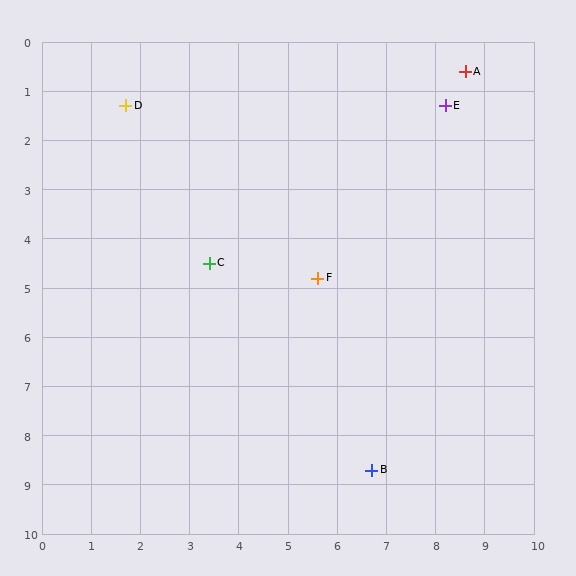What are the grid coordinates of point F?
Point F is at approximately (5.6, 4.8).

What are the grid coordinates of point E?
Point E is at approximately (8.2, 1.3).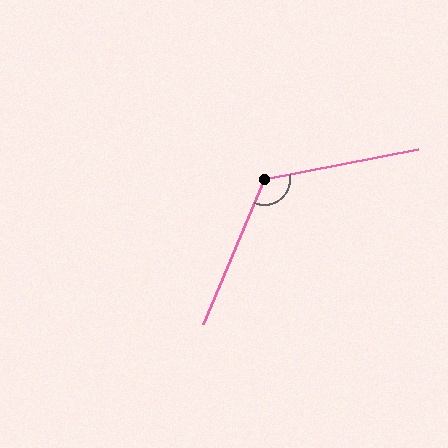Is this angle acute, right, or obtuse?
It is obtuse.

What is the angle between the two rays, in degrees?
Approximately 124 degrees.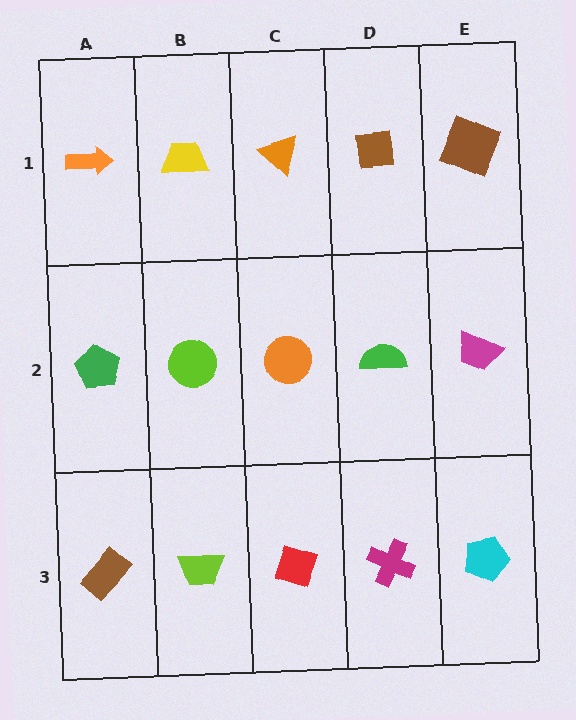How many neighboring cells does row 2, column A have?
3.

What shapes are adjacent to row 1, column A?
A green pentagon (row 2, column A), a yellow trapezoid (row 1, column B).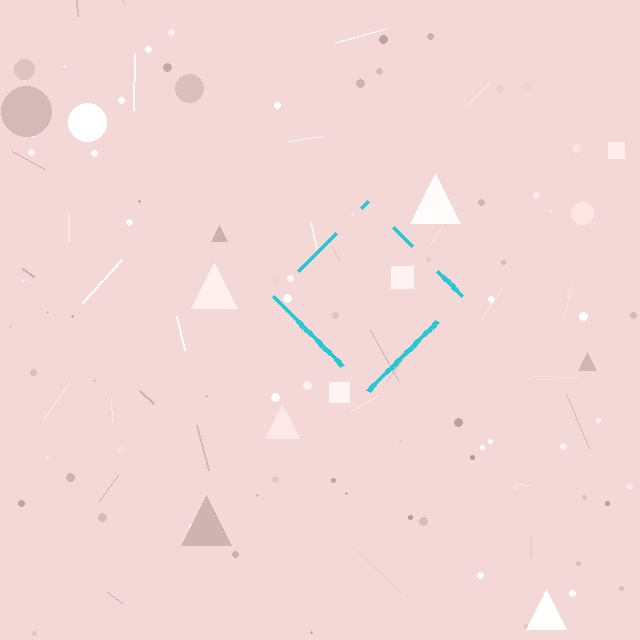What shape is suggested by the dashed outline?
The dashed outline suggests a diamond.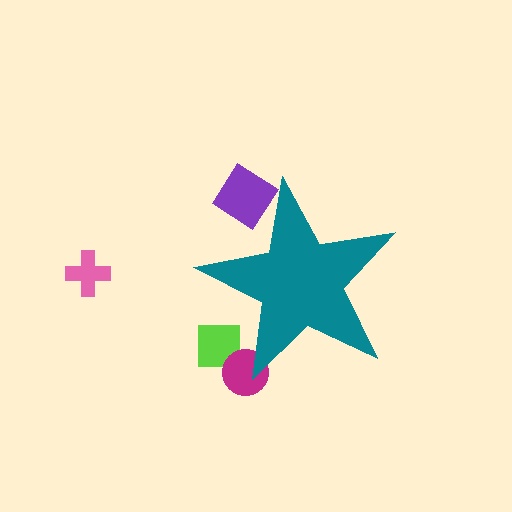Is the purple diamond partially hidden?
Yes, the purple diamond is partially hidden behind the teal star.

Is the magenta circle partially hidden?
Yes, the magenta circle is partially hidden behind the teal star.